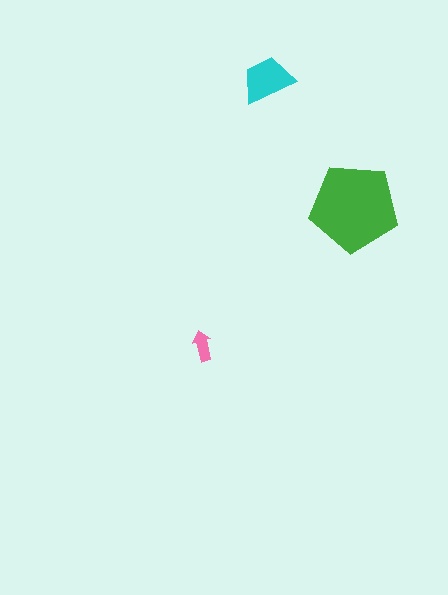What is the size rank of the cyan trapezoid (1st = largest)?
2nd.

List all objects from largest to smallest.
The green pentagon, the cyan trapezoid, the pink arrow.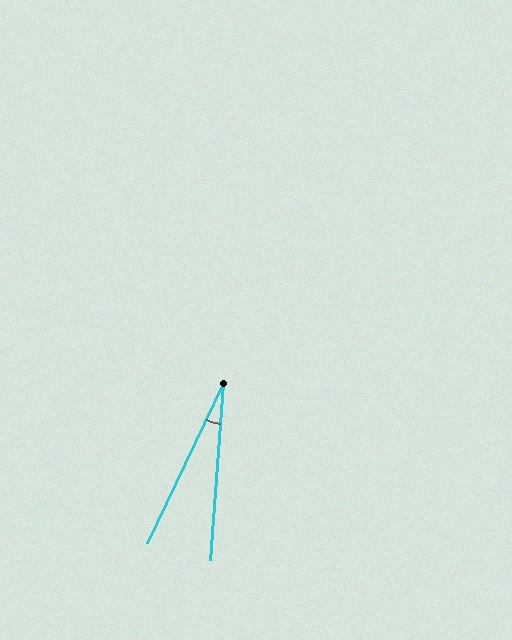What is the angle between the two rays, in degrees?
Approximately 21 degrees.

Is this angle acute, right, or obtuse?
It is acute.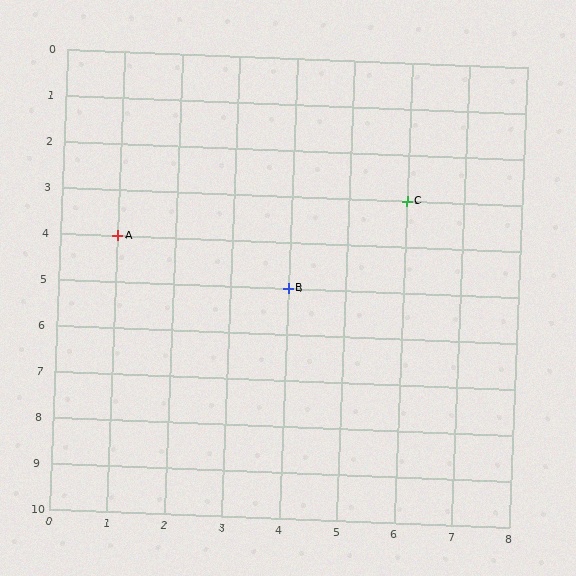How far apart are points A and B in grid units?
Points A and B are 3 columns and 1 row apart (about 3.2 grid units diagonally).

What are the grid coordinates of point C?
Point C is at grid coordinates (6, 3).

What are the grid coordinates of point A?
Point A is at grid coordinates (1, 4).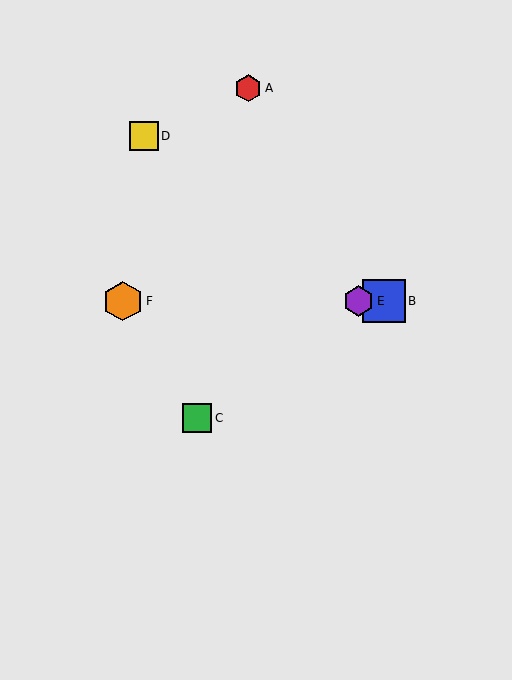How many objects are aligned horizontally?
3 objects (B, E, F) are aligned horizontally.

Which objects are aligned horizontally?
Objects B, E, F are aligned horizontally.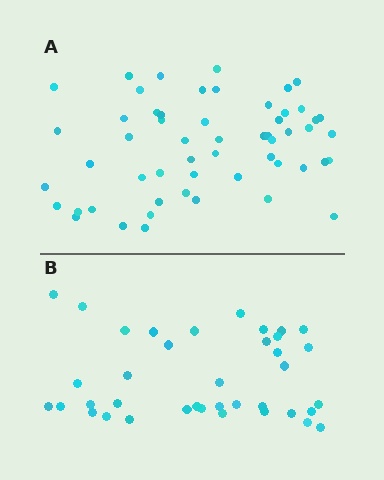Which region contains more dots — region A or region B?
Region A (the top region) has more dots.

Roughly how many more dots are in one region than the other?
Region A has approximately 15 more dots than region B.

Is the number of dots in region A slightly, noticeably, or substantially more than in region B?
Region A has noticeably more, but not dramatically so. The ratio is roughly 1.4 to 1.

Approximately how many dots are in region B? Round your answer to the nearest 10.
About 40 dots. (The exact count is 38, which rounds to 40.)